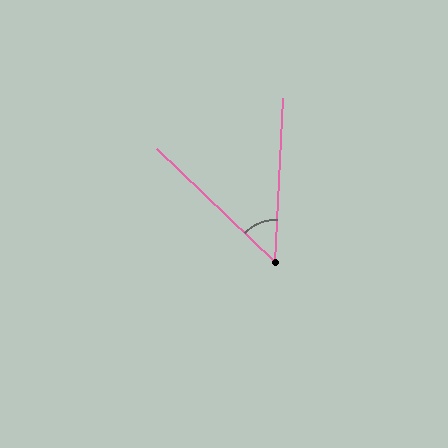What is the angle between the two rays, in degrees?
Approximately 49 degrees.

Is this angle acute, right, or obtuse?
It is acute.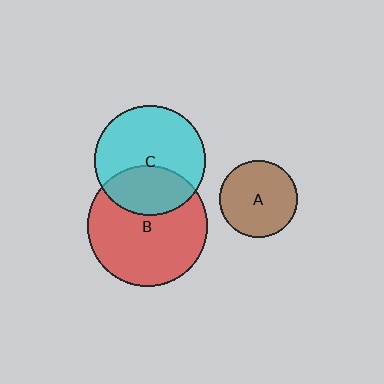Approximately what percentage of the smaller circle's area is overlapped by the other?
Approximately 35%.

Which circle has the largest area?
Circle B (red).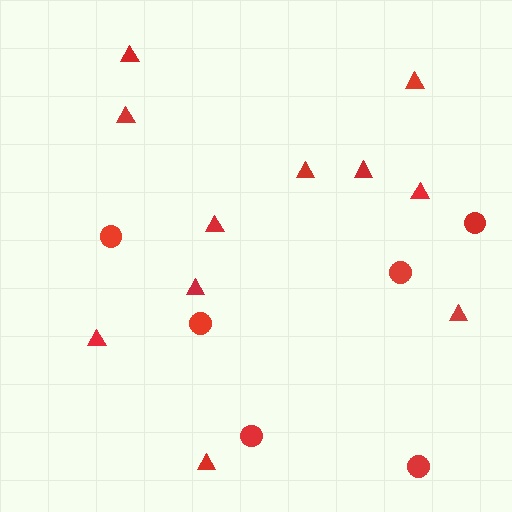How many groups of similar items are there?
There are 2 groups: one group of triangles (11) and one group of circles (6).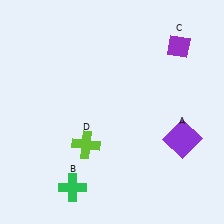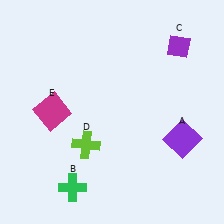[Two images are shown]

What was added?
A magenta square (E) was added in Image 2.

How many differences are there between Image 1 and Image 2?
There is 1 difference between the two images.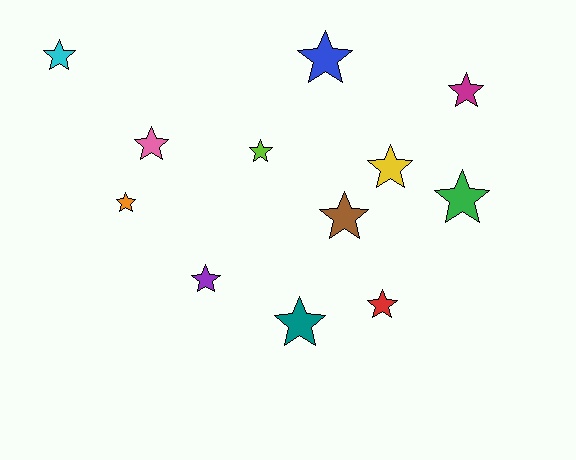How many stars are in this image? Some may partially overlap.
There are 12 stars.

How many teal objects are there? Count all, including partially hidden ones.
There is 1 teal object.